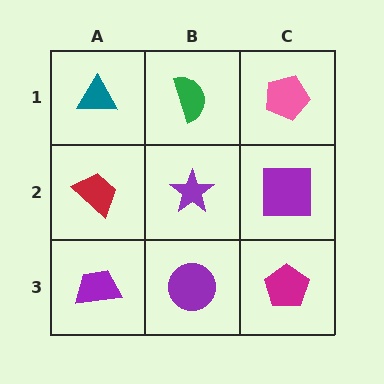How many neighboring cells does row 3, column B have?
3.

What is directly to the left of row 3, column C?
A purple circle.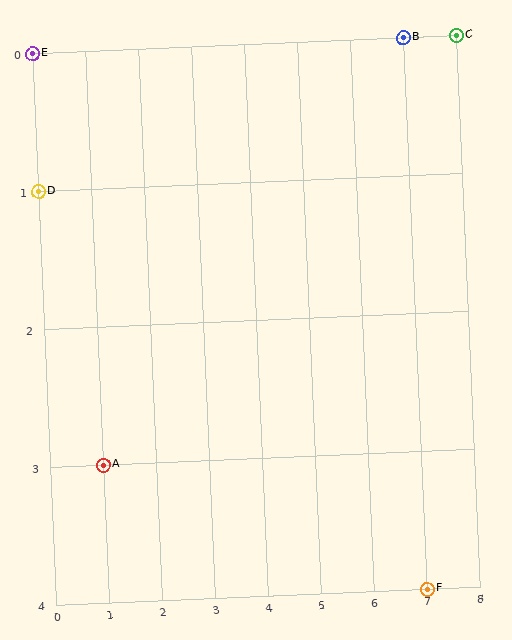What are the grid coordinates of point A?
Point A is at grid coordinates (1, 3).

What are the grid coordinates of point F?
Point F is at grid coordinates (7, 4).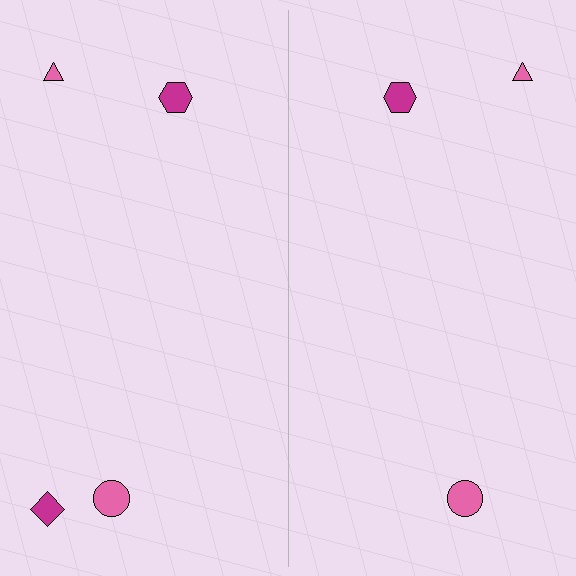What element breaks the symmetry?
A magenta diamond is missing from the right side.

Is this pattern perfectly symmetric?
No, the pattern is not perfectly symmetric. A magenta diamond is missing from the right side.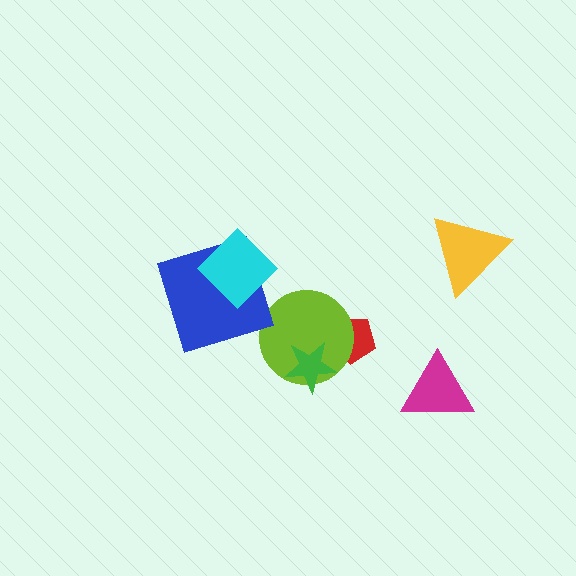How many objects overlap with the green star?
1 object overlaps with the green star.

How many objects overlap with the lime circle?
2 objects overlap with the lime circle.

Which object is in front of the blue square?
The cyan diamond is in front of the blue square.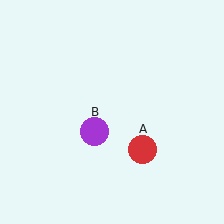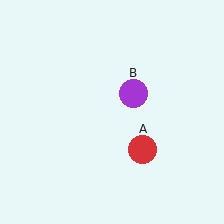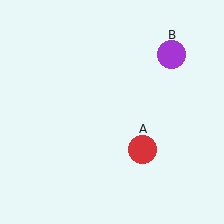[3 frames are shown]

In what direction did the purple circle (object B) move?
The purple circle (object B) moved up and to the right.